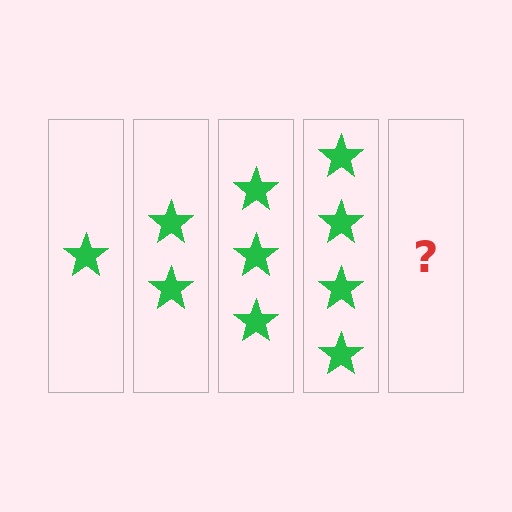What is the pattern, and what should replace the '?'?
The pattern is that each step adds one more star. The '?' should be 5 stars.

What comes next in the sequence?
The next element should be 5 stars.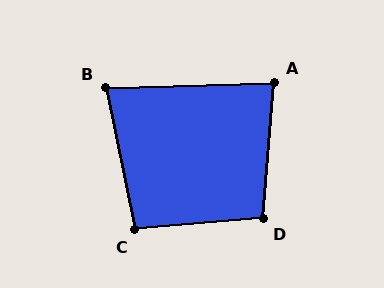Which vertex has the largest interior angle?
D, at approximately 100 degrees.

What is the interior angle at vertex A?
Approximately 83 degrees (acute).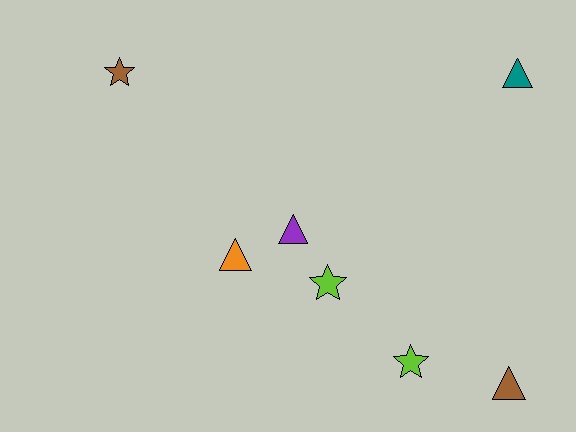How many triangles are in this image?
There are 4 triangles.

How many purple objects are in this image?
There is 1 purple object.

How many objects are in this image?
There are 7 objects.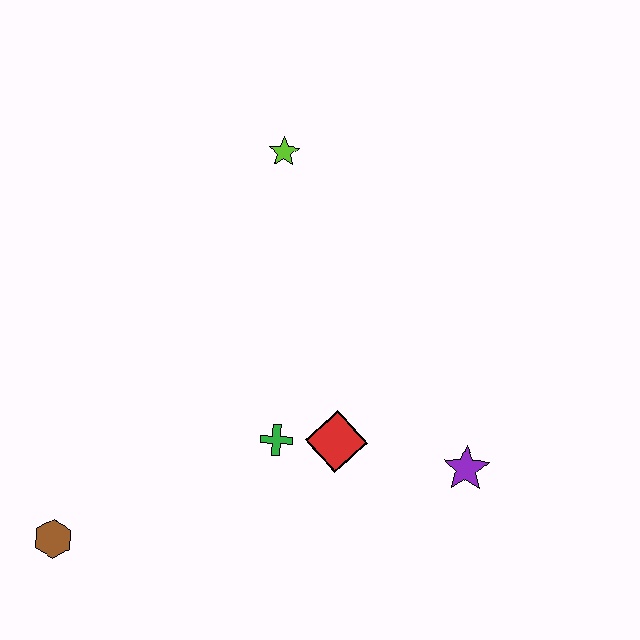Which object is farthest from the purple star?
The brown hexagon is farthest from the purple star.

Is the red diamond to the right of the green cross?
Yes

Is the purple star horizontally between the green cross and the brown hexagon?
No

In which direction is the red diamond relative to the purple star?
The red diamond is to the left of the purple star.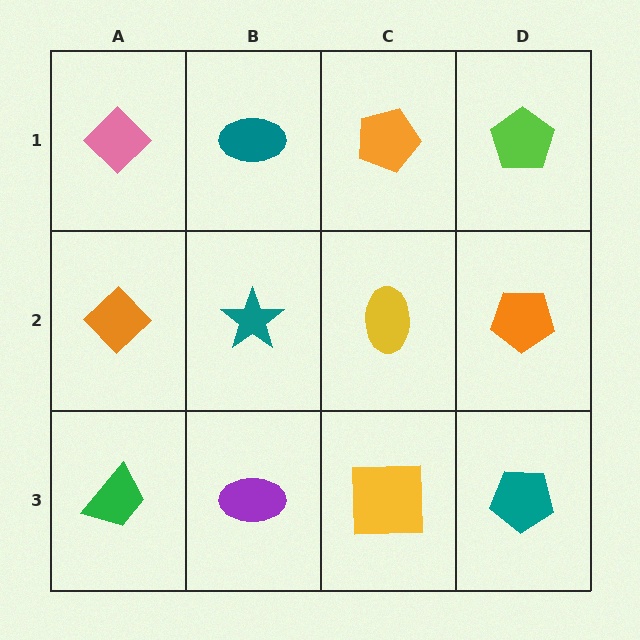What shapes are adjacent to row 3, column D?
An orange pentagon (row 2, column D), a yellow square (row 3, column C).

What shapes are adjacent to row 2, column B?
A teal ellipse (row 1, column B), a purple ellipse (row 3, column B), an orange diamond (row 2, column A), a yellow ellipse (row 2, column C).